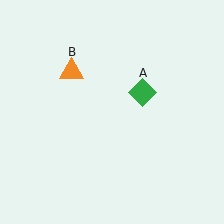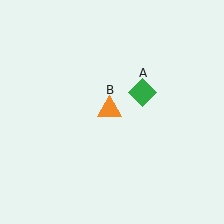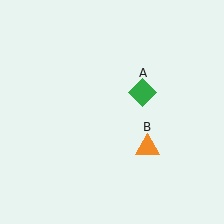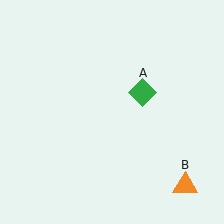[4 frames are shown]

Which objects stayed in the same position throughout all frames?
Green diamond (object A) remained stationary.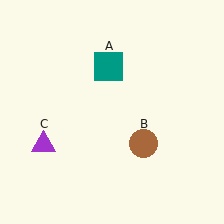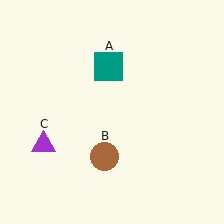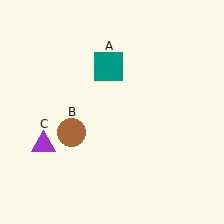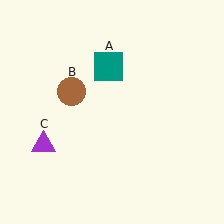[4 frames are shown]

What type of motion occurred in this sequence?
The brown circle (object B) rotated clockwise around the center of the scene.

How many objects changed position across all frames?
1 object changed position: brown circle (object B).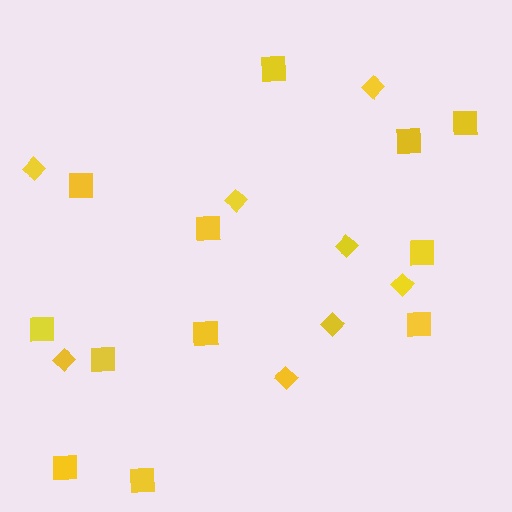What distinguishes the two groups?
There are 2 groups: one group of squares (12) and one group of diamonds (8).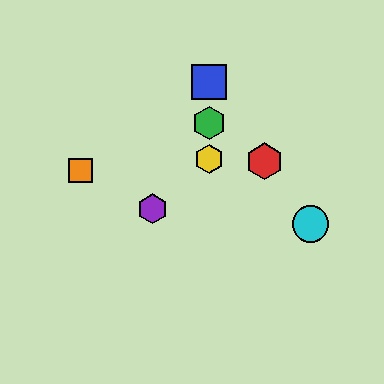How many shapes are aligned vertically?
3 shapes (the blue square, the green hexagon, the yellow hexagon) are aligned vertically.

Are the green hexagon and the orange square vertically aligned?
No, the green hexagon is at x≈209 and the orange square is at x≈80.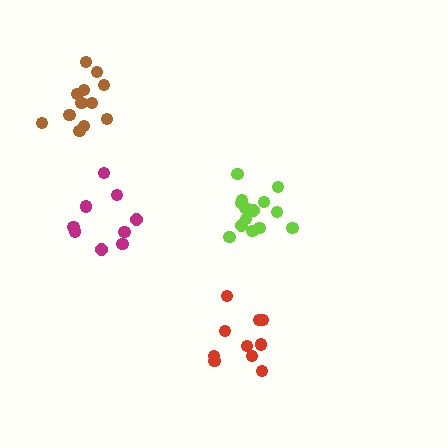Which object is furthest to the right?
The lime cluster is rightmost.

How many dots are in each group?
Group 1: 9 dots, Group 2: 12 dots, Group 3: 14 dots, Group 4: 10 dots (45 total).